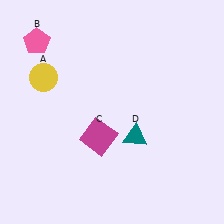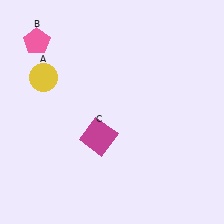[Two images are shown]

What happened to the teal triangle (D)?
The teal triangle (D) was removed in Image 2. It was in the bottom-right area of Image 1.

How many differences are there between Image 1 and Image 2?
There is 1 difference between the two images.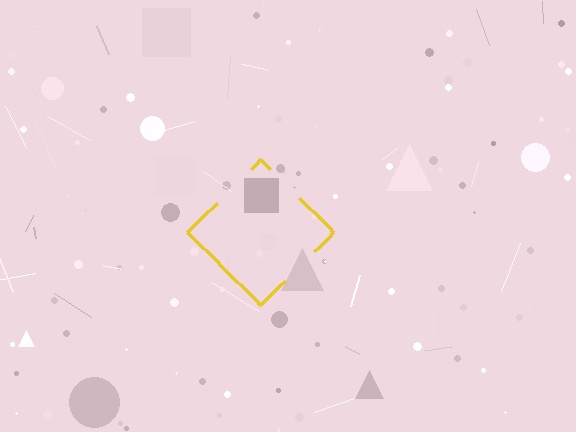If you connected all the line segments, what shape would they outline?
They would outline a diamond.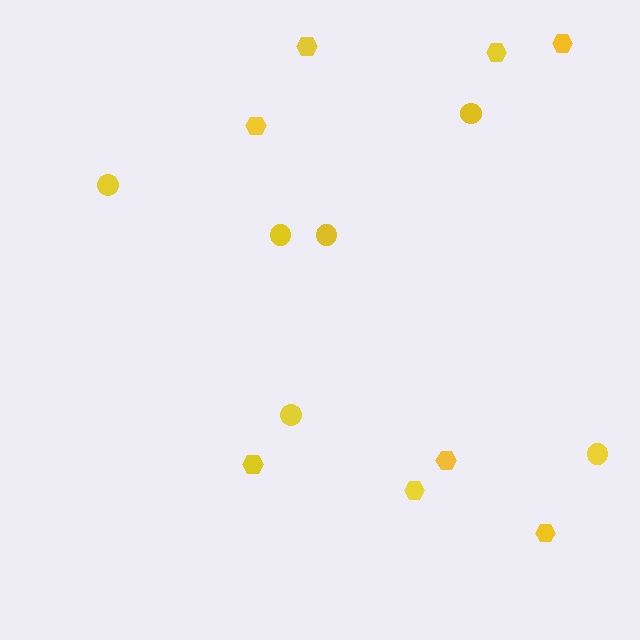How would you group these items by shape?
There are 2 groups: one group of circles (6) and one group of hexagons (8).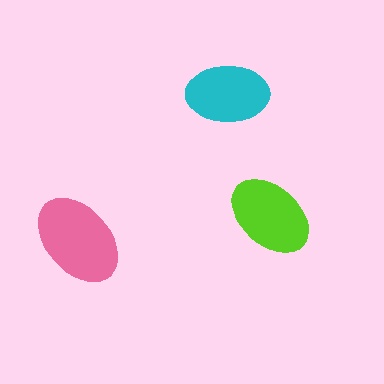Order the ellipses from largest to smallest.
the pink one, the lime one, the cyan one.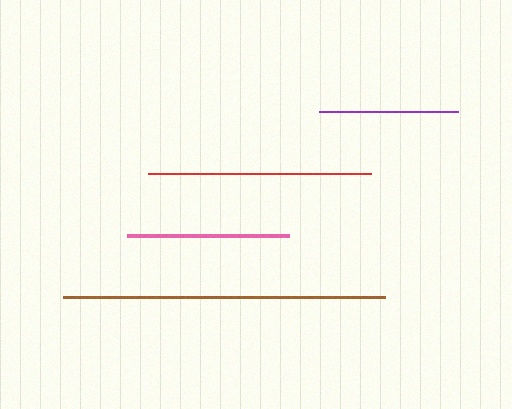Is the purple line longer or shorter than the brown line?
The brown line is longer than the purple line.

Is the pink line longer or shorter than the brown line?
The brown line is longer than the pink line.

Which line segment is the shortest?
The purple line is the shortest at approximately 139 pixels.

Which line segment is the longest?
The brown line is the longest at approximately 323 pixels.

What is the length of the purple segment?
The purple segment is approximately 139 pixels long.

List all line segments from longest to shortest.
From longest to shortest: brown, red, pink, purple.